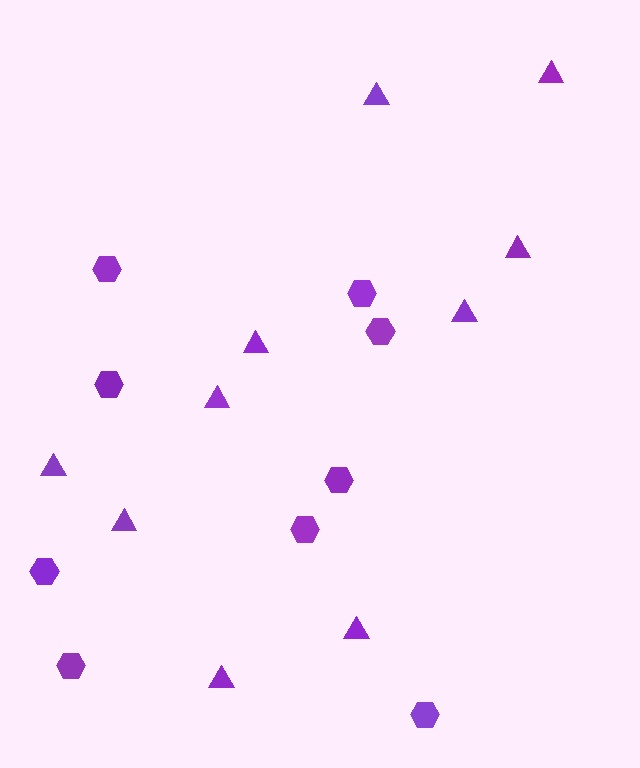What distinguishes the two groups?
There are 2 groups: one group of hexagons (9) and one group of triangles (10).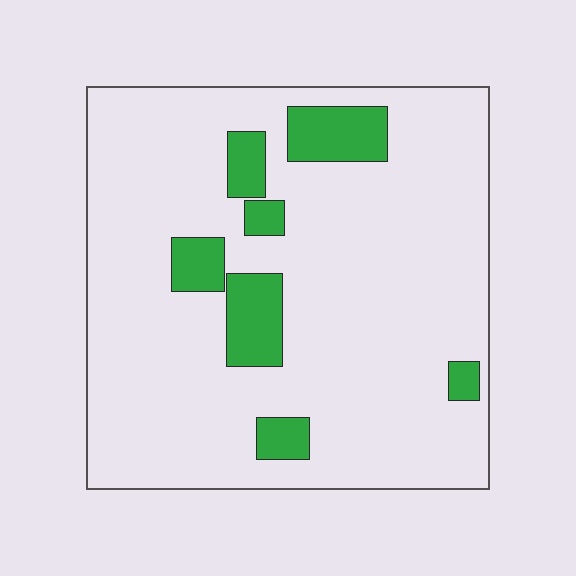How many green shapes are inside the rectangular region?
7.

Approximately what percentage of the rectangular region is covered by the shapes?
Approximately 15%.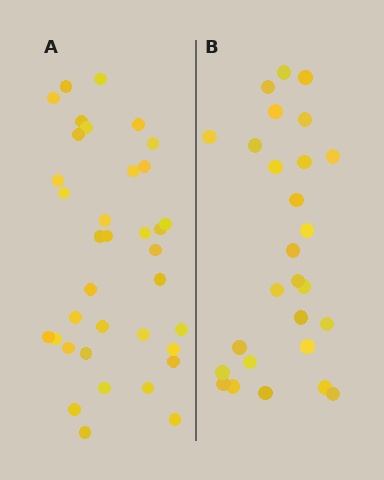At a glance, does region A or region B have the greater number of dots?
Region A (the left region) has more dots.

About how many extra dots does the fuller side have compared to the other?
Region A has roughly 8 or so more dots than region B.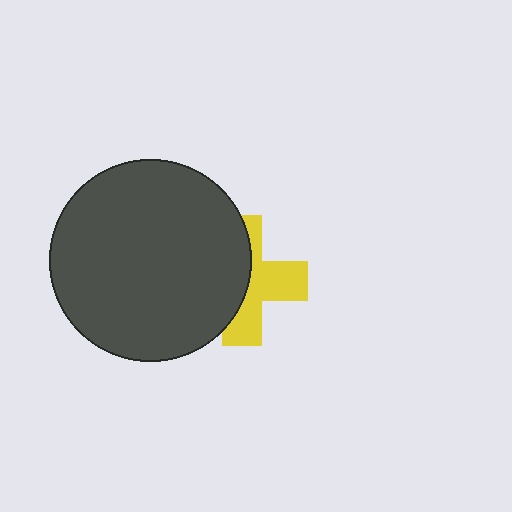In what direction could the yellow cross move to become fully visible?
The yellow cross could move right. That would shift it out from behind the dark gray circle entirely.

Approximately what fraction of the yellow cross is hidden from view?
Roughly 51% of the yellow cross is hidden behind the dark gray circle.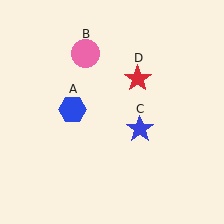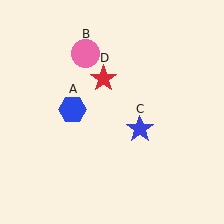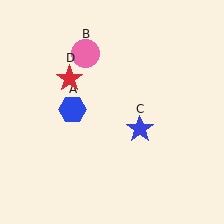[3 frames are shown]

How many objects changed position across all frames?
1 object changed position: red star (object D).